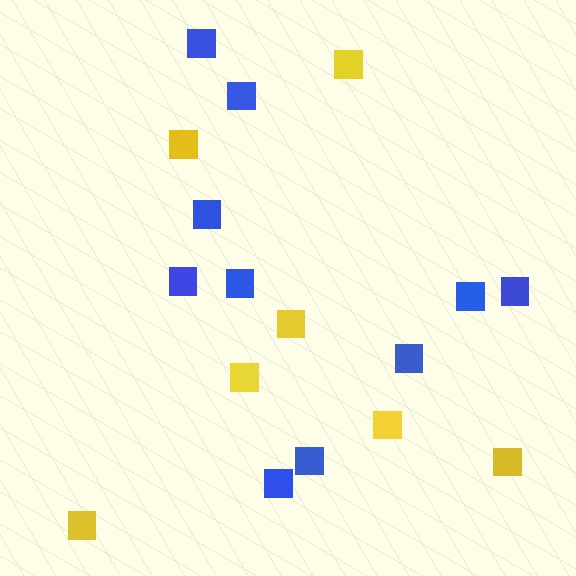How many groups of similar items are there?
There are 2 groups: one group of yellow squares (7) and one group of blue squares (10).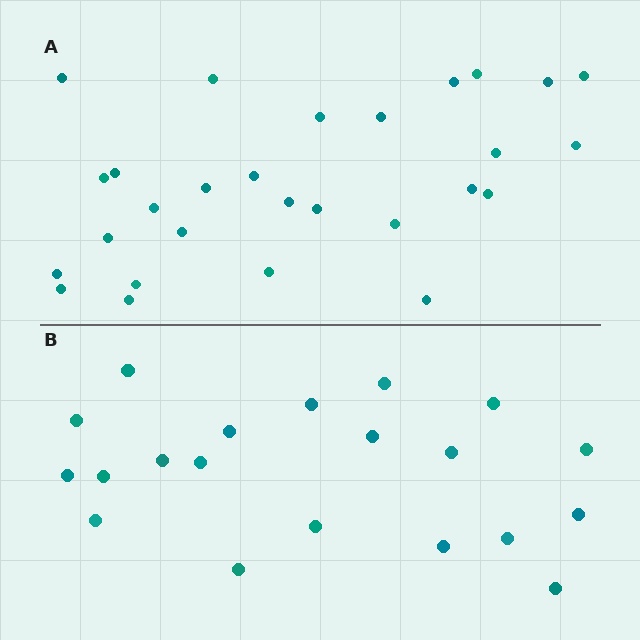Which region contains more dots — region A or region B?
Region A (the top region) has more dots.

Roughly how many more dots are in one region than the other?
Region A has roughly 8 or so more dots than region B.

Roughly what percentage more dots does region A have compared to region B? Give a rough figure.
About 40% more.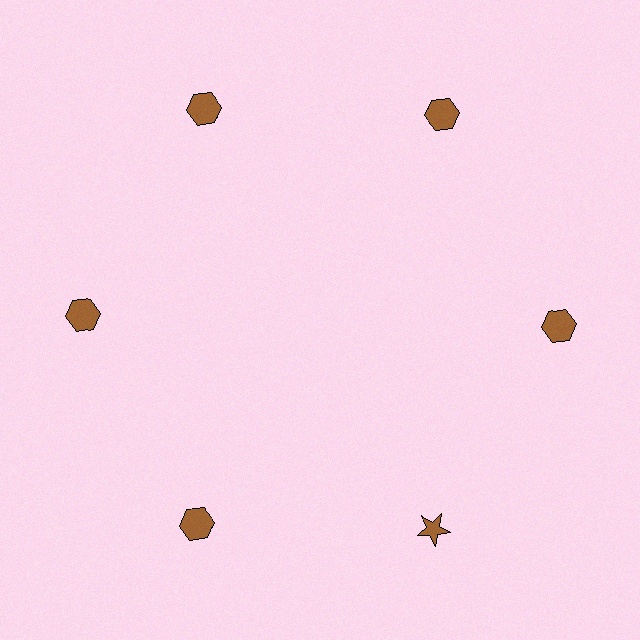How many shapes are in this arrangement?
There are 6 shapes arranged in a ring pattern.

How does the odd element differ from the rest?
It has a different shape: star instead of hexagon.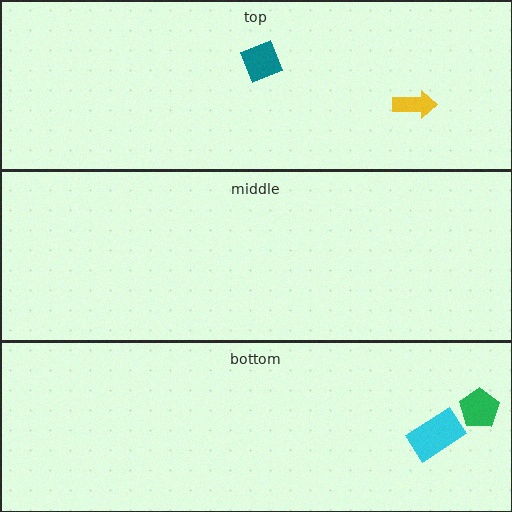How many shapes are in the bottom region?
2.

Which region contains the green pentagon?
The bottom region.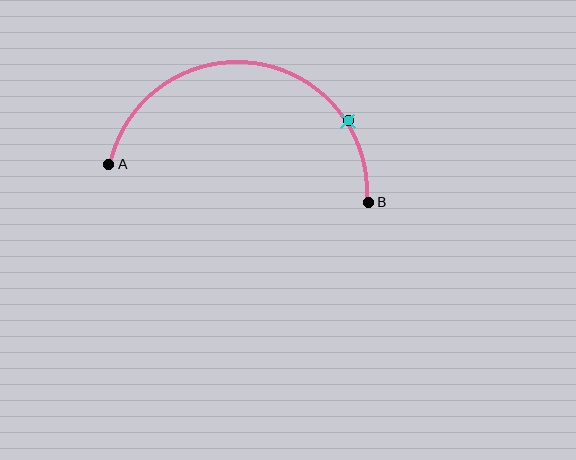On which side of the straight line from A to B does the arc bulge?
The arc bulges above the straight line connecting A and B.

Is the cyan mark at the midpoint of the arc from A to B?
No. The cyan mark lies on the arc but is closer to endpoint B. The arc midpoint would be at the point on the curve equidistant along the arc from both A and B.